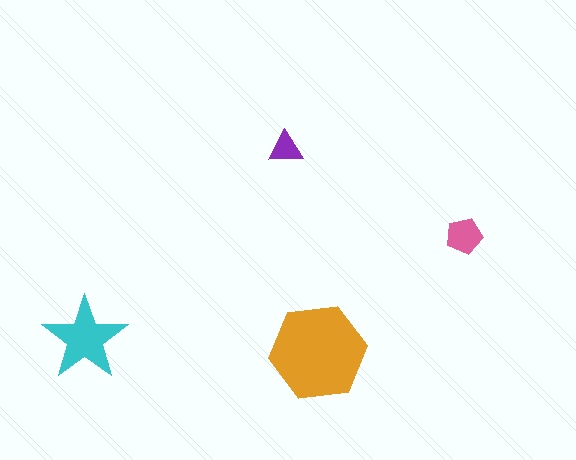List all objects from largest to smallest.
The orange hexagon, the cyan star, the pink pentagon, the purple triangle.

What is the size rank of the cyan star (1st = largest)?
2nd.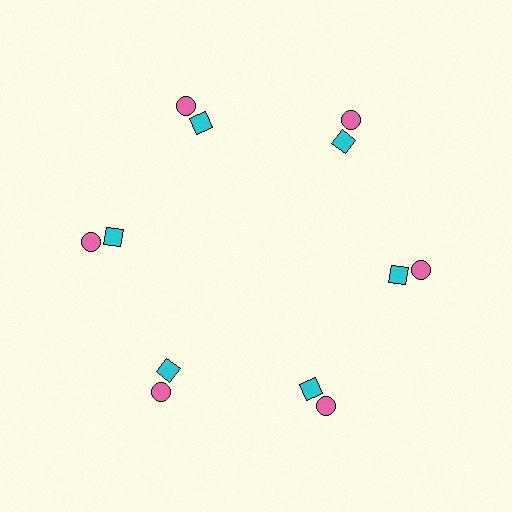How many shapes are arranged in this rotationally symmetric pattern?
There are 12 shapes, arranged in 6 groups of 2.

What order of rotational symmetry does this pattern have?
This pattern has 6-fold rotational symmetry.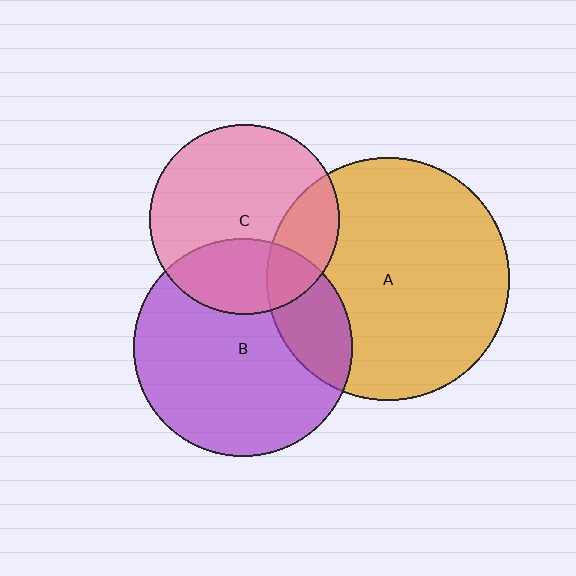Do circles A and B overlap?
Yes.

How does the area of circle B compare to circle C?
Approximately 1.3 times.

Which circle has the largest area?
Circle A (orange).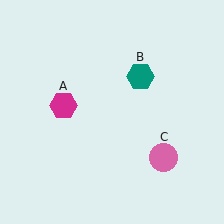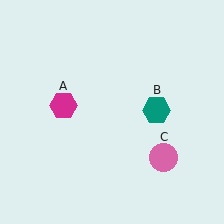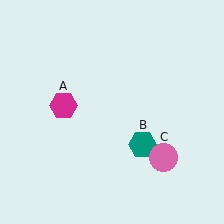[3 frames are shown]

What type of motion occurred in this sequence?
The teal hexagon (object B) rotated clockwise around the center of the scene.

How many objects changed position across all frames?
1 object changed position: teal hexagon (object B).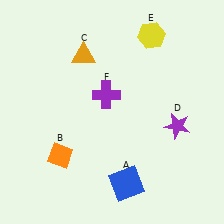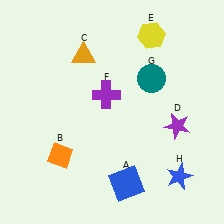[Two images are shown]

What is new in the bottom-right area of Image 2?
A blue star (H) was added in the bottom-right area of Image 2.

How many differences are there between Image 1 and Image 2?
There are 2 differences between the two images.